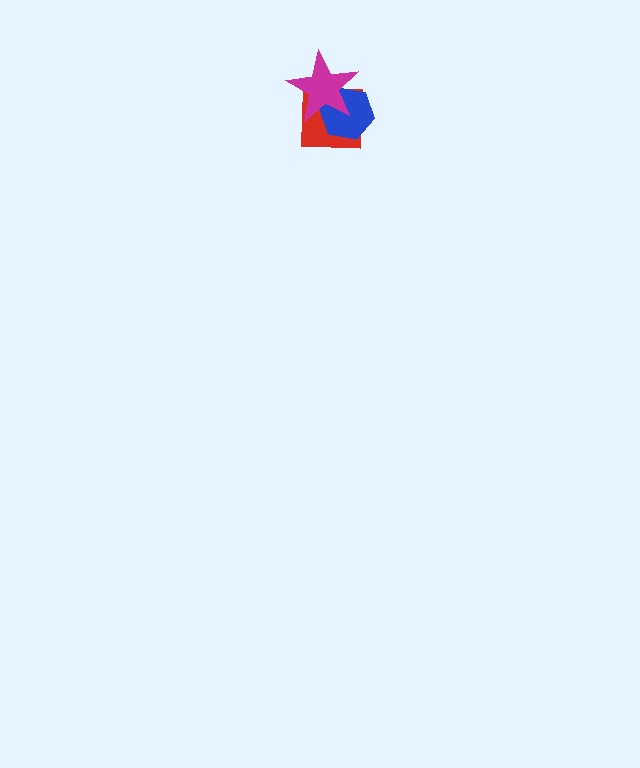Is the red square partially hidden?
Yes, it is partially covered by another shape.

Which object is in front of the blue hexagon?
The magenta star is in front of the blue hexagon.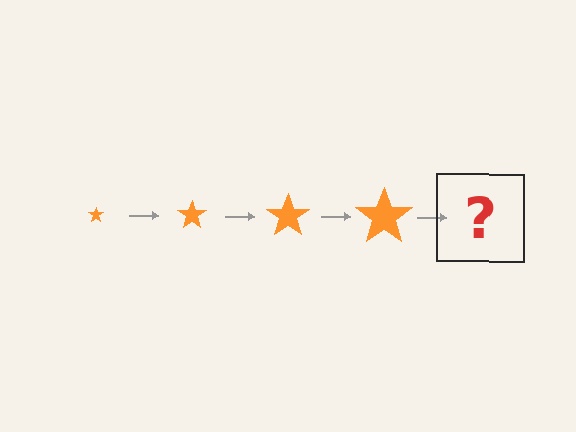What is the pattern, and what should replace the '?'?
The pattern is that the star gets progressively larger each step. The '?' should be an orange star, larger than the previous one.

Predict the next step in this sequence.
The next step is an orange star, larger than the previous one.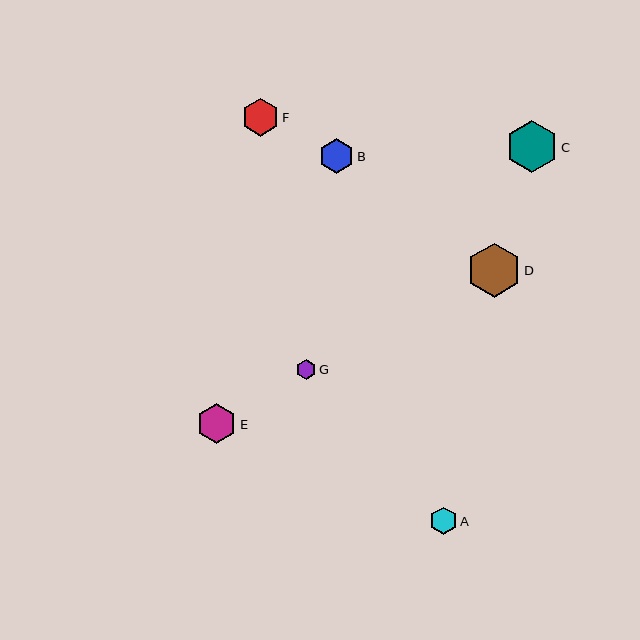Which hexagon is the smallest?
Hexagon G is the smallest with a size of approximately 20 pixels.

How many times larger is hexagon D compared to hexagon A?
Hexagon D is approximately 2.0 times the size of hexagon A.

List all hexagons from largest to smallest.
From largest to smallest: D, C, E, F, B, A, G.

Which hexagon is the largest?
Hexagon D is the largest with a size of approximately 54 pixels.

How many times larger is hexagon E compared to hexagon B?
Hexagon E is approximately 1.1 times the size of hexagon B.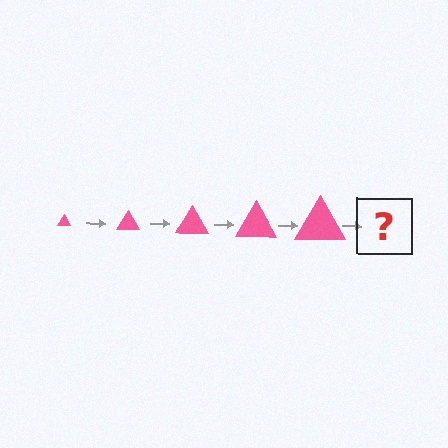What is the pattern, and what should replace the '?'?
The pattern is that the triangle gets progressively larger each step. The '?' should be a pink triangle, larger than the previous one.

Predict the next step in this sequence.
The next step is a pink triangle, larger than the previous one.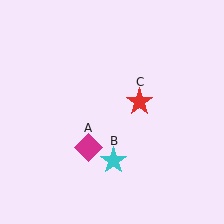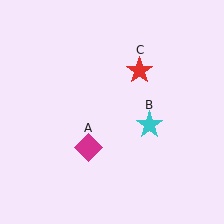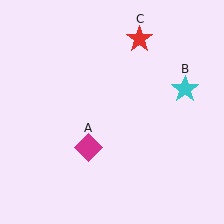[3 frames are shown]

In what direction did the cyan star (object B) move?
The cyan star (object B) moved up and to the right.